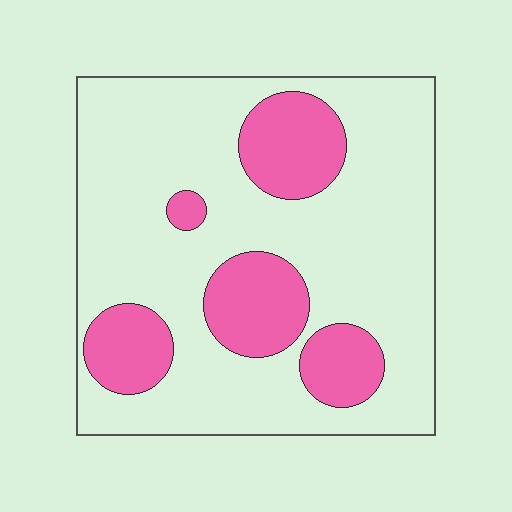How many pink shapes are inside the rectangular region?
5.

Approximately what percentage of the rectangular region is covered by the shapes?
Approximately 25%.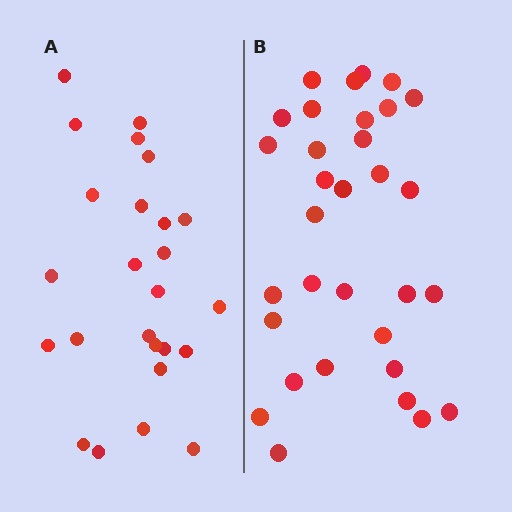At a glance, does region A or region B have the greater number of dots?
Region B (the right region) has more dots.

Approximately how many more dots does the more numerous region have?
Region B has roughly 8 or so more dots than region A.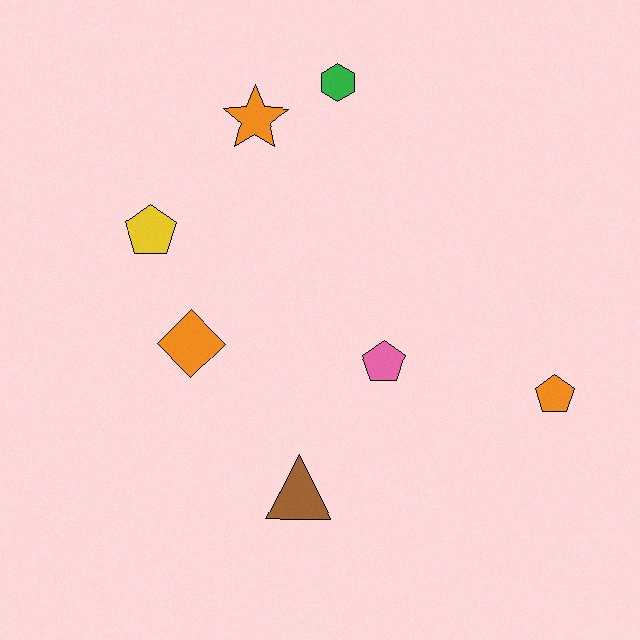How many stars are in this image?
There is 1 star.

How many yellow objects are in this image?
There is 1 yellow object.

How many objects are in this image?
There are 7 objects.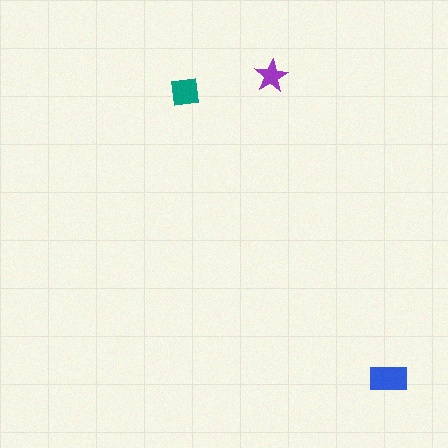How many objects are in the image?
There are 3 objects in the image.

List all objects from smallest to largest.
The purple star, the teal square, the blue rectangle.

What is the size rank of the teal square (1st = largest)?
2nd.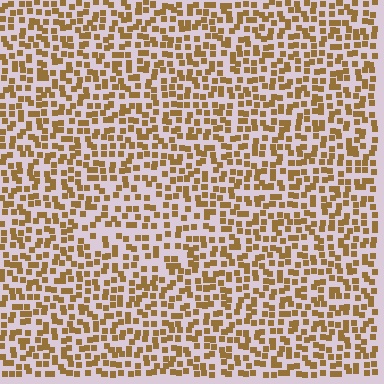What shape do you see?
I see a diamond.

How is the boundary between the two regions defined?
The boundary is defined by a change in element density (approximately 1.4x ratio). All elements are the same color, size, and shape.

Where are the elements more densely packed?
The elements are more densely packed outside the diamond boundary.